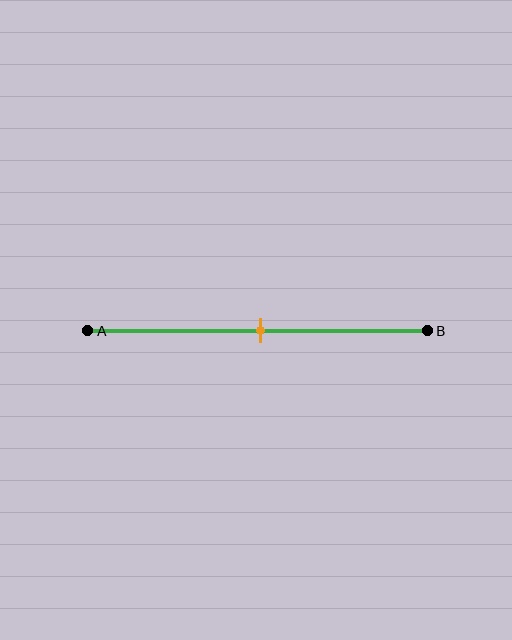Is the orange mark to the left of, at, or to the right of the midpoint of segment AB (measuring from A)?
The orange mark is approximately at the midpoint of segment AB.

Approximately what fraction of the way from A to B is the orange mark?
The orange mark is approximately 50% of the way from A to B.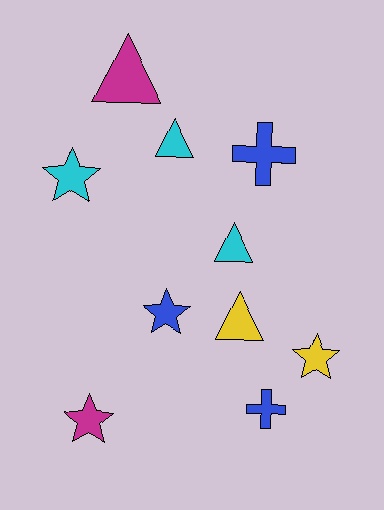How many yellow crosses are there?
There are no yellow crosses.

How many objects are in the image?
There are 10 objects.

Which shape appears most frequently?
Star, with 4 objects.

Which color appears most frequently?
Blue, with 3 objects.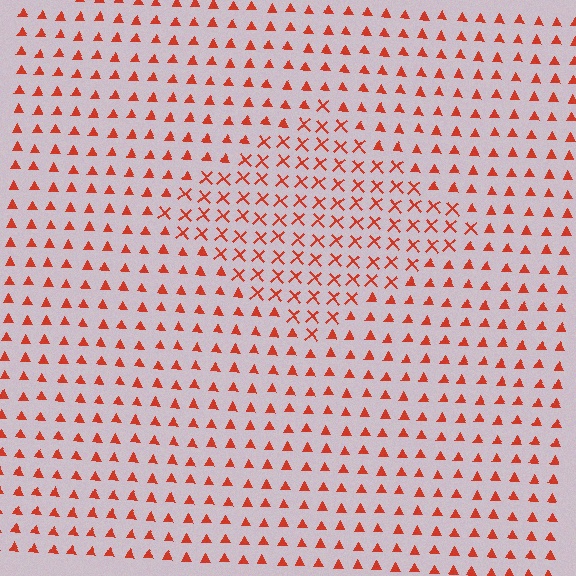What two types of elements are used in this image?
The image uses X marks inside the diamond region and triangles outside it.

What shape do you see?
I see a diamond.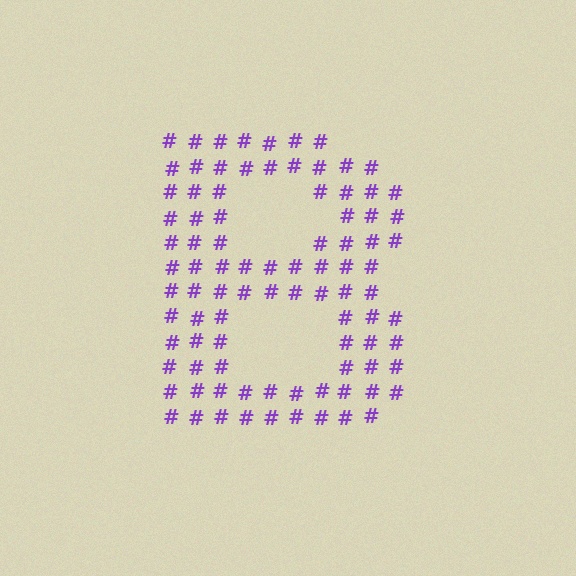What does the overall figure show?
The overall figure shows the letter B.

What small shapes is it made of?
It is made of small hash symbols.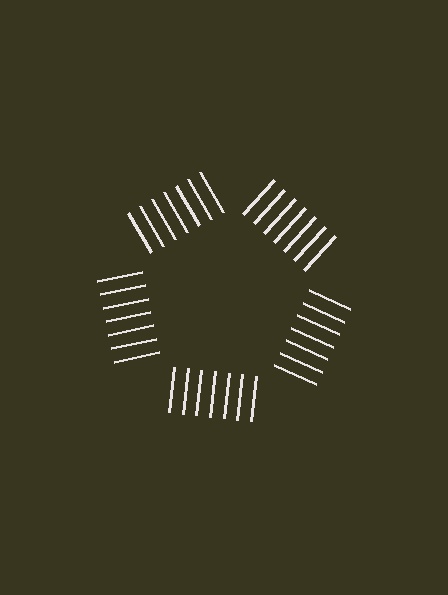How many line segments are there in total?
35 — 7 along each of the 5 edges.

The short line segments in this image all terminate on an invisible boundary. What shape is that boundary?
An illusory pentagon — the line segments terminate on its edges but no continuous stroke is drawn.